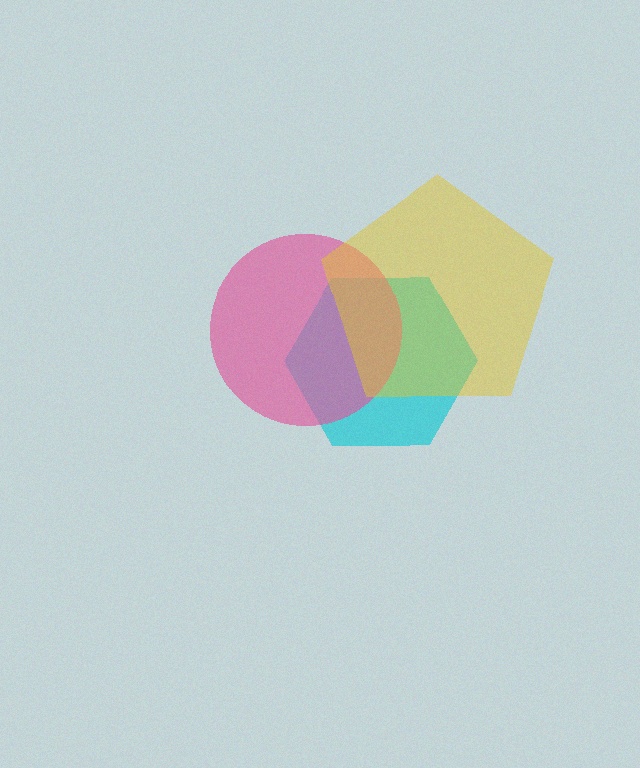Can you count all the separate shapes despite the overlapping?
Yes, there are 3 separate shapes.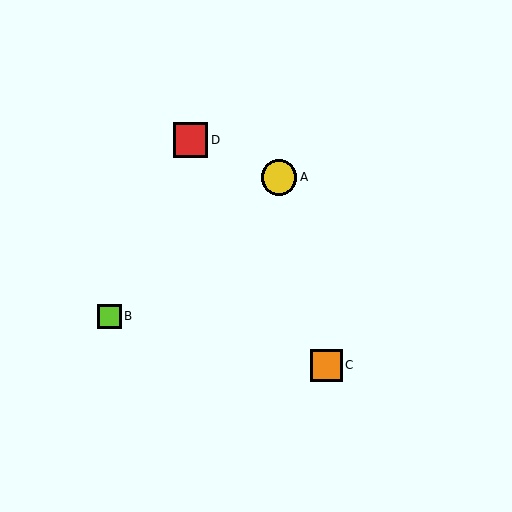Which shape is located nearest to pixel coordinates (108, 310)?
The lime square (labeled B) at (110, 316) is nearest to that location.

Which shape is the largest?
The yellow circle (labeled A) is the largest.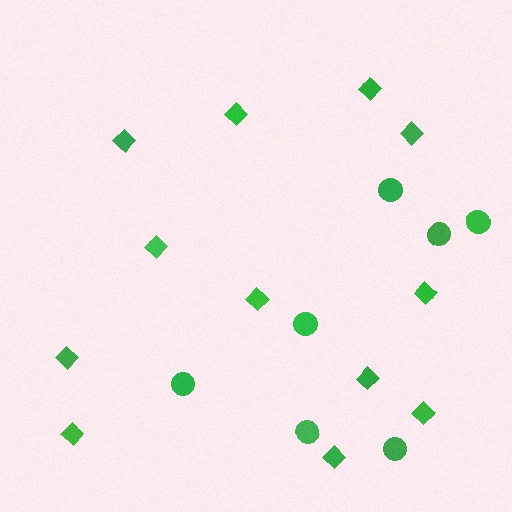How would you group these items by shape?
There are 2 groups: one group of diamonds (12) and one group of circles (7).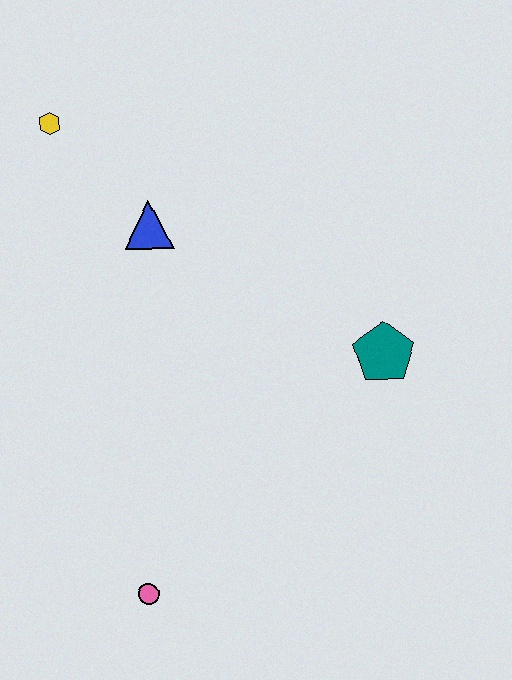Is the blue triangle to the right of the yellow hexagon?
Yes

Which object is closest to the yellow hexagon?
The blue triangle is closest to the yellow hexagon.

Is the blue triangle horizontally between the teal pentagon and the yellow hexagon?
Yes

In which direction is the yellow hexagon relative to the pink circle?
The yellow hexagon is above the pink circle.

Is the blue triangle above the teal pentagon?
Yes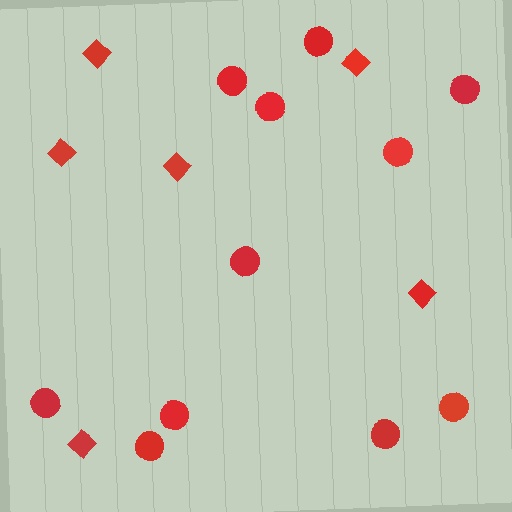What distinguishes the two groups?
There are 2 groups: one group of diamonds (6) and one group of circles (11).